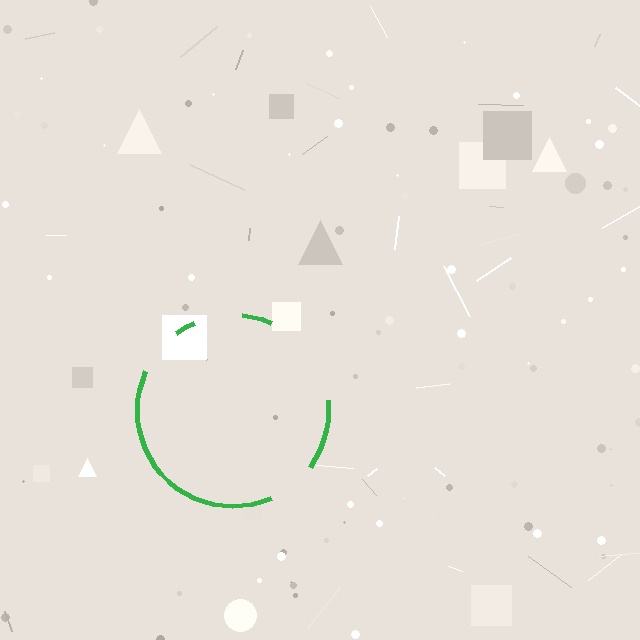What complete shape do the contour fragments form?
The contour fragments form a circle.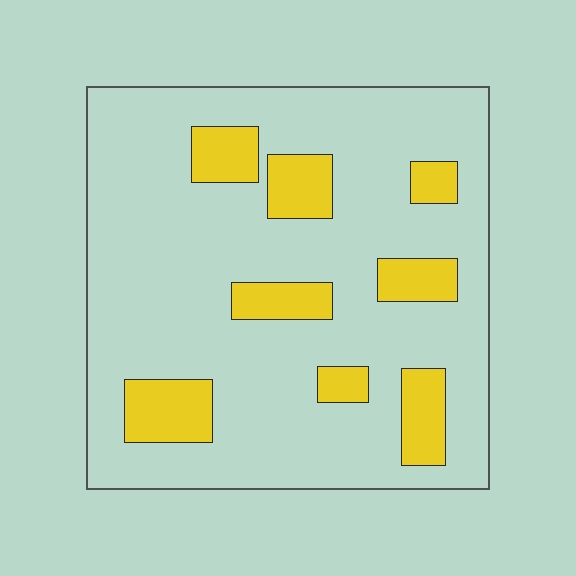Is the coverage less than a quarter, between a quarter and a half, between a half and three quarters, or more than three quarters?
Less than a quarter.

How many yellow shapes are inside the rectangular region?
8.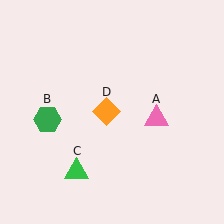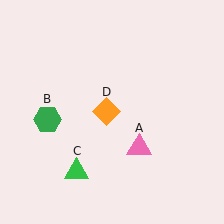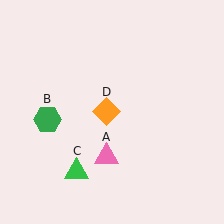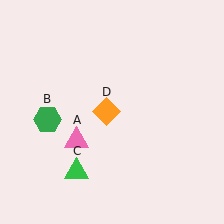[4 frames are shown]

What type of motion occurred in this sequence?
The pink triangle (object A) rotated clockwise around the center of the scene.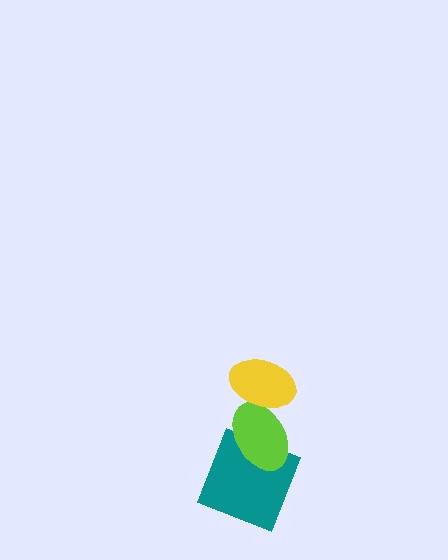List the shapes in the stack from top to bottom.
From top to bottom: the yellow ellipse, the lime ellipse, the teal square.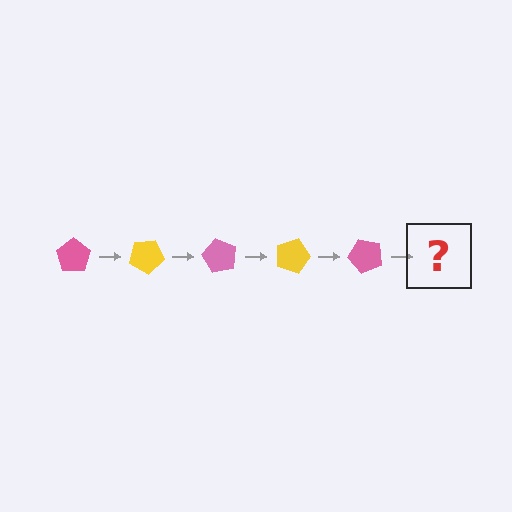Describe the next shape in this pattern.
It should be a yellow pentagon, rotated 150 degrees from the start.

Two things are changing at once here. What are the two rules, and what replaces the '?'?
The two rules are that it rotates 30 degrees each step and the color cycles through pink and yellow. The '?' should be a yellow pentagon, rotated 150 degrees from the start.